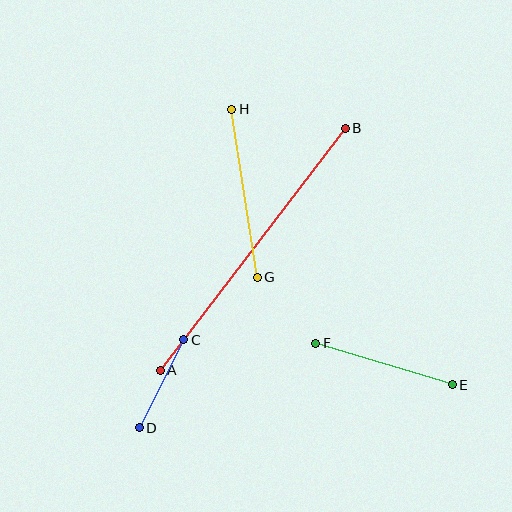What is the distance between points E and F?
The distance is approximately 143 pixels.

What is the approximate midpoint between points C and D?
The midpoint is at approximately (161, 384) pixels.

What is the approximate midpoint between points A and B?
The midpoint is at approximately (253, 249) pixels.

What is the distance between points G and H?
The distance is approximately 170 pixels.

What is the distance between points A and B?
The distance is approximately 305 pixels.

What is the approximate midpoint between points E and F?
The midpoint is at approximately (384, 364) pixels.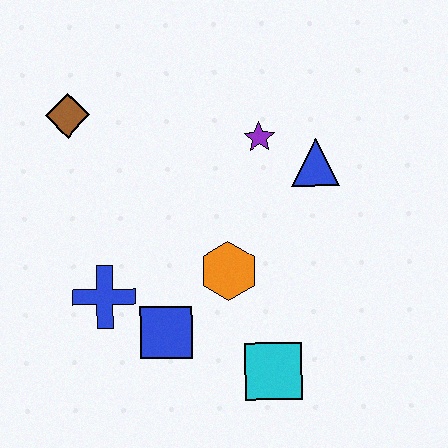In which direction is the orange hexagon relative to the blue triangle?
The orange hexagon is below the blue triangle.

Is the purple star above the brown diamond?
No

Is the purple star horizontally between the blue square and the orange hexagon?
No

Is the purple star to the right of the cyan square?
No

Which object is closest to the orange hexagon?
The blue square is closest to the orange hexagon.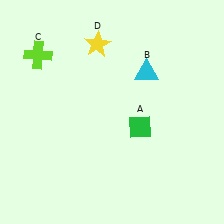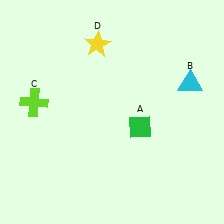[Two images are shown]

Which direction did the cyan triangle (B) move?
The cyan triangle (B) moved right.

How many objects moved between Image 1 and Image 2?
2 objects moved between the two images.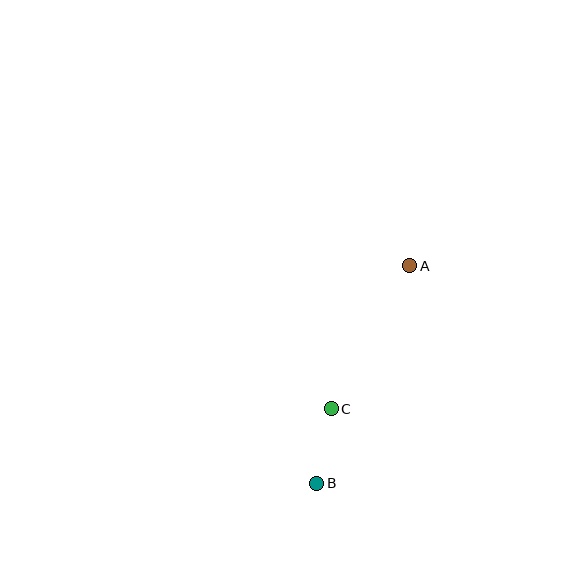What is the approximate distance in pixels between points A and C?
The distance between A and C is approximately 163 pixels.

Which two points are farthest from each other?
Points A and B are farthest from each other.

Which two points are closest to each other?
Points B and C are closest to each other.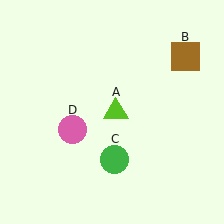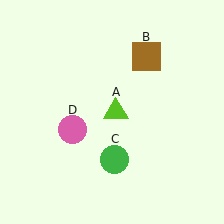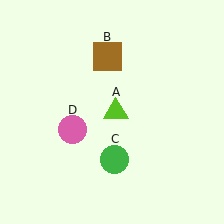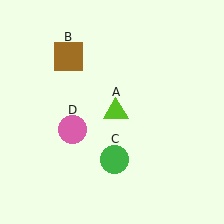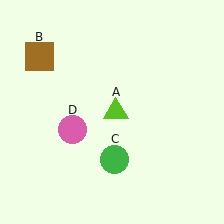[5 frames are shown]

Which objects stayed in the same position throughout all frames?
Lime triangle (object A) and green circle (object C) and pink circle (object D) remained stationary.